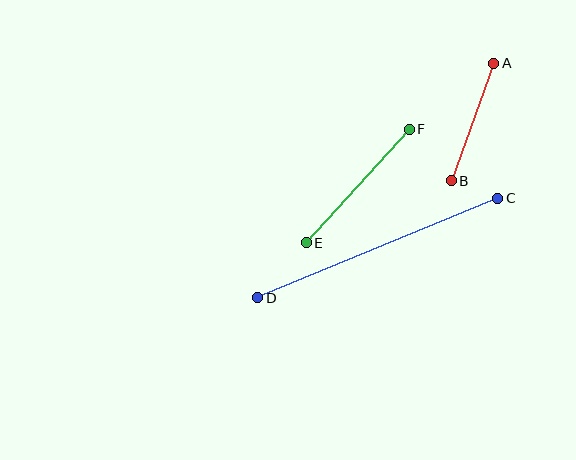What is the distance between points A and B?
The distance is approximately 125 pixels.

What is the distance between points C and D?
The distance is approximately 260 pixels.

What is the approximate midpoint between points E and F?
The midpoint is at approximately (358, 186) pixels.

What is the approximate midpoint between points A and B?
The midpoint is at approximately (473, 122) pixels.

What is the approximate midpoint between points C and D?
The midpoint is at approximately (378, 248) pixels.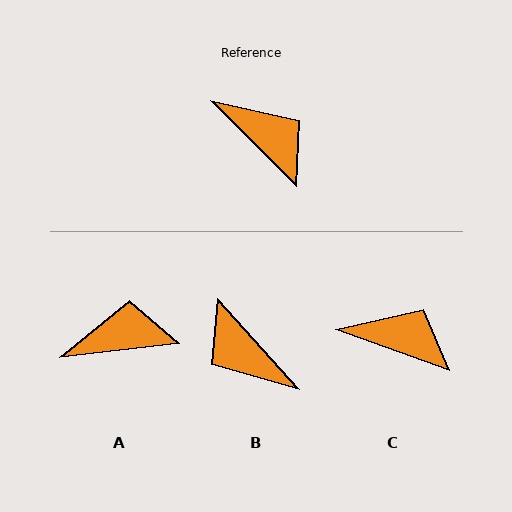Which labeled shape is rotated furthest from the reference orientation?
B, about 177 degrees away.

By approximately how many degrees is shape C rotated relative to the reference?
Approximately 25 degrees counter-clockwise.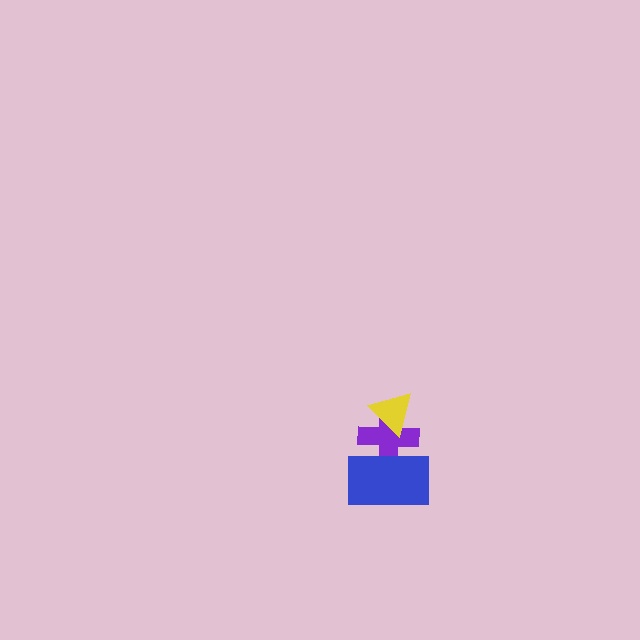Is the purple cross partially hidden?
Yes, it is partially covered by another shape.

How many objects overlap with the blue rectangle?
1 object overlaps with the blue rectangle.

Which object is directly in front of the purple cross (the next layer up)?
The yellow triangle is directly in front of the purple cross.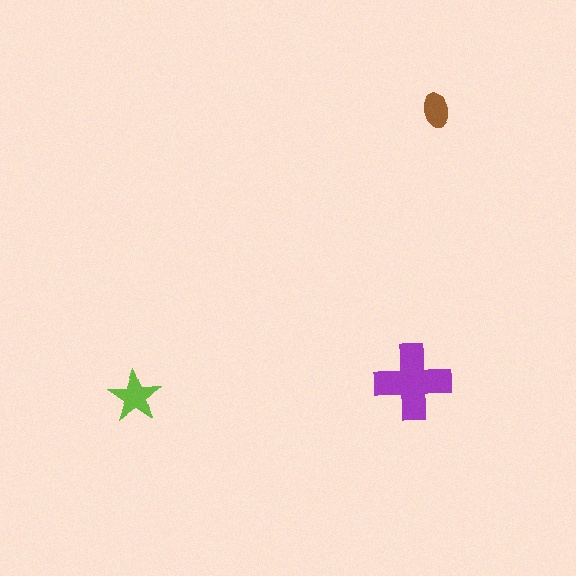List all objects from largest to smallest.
The purple cross, the lime star, the brown ellipse.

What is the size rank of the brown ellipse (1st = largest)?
3rd.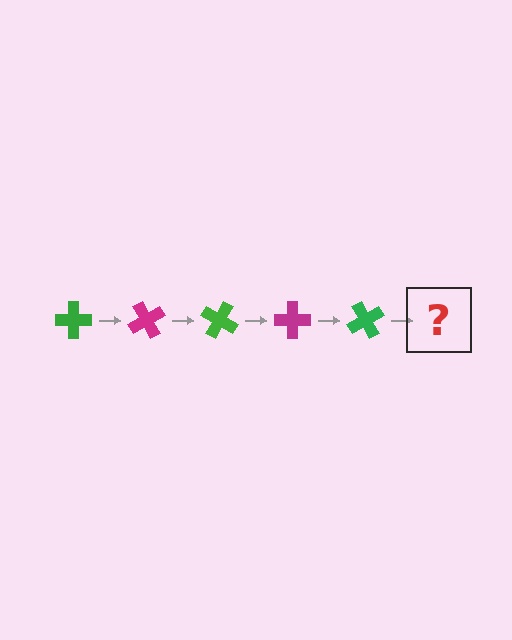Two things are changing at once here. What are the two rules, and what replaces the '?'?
The two rules are that it rotates 60 degrees each step and the color cycles through green and magenta. The '?' should be a magenta cross, rotated 300 degrees from the start.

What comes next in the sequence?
The next element should be a magenta cross, rotated 300 degrees from the start.